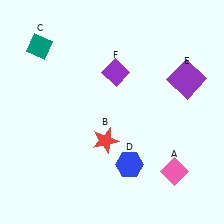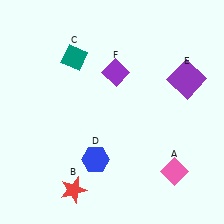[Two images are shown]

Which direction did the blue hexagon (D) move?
The blue hexagon (D) moved left.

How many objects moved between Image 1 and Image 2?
3 objects moved between the two images.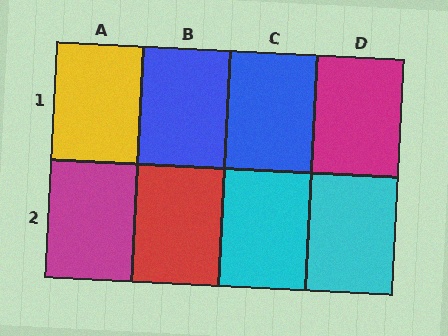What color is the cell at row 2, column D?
Cyan.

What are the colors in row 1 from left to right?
Yellow, blue, blue, magenta.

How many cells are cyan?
2 cells are cyan.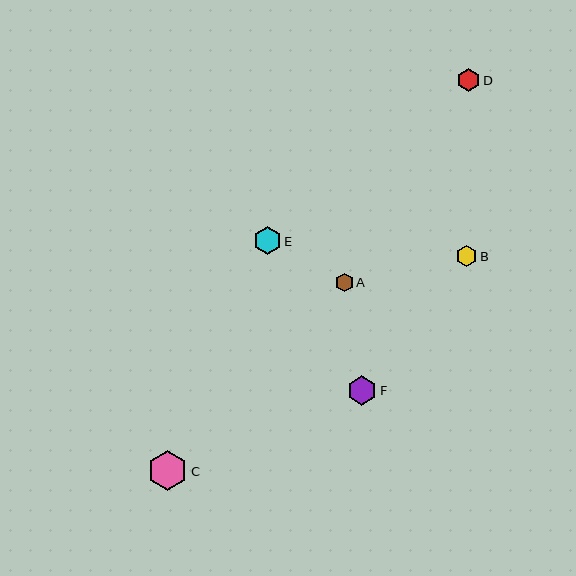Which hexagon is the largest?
Hexagon C is the largest with a size of approximately 40 pixels.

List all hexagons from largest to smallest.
From largest to smallest: C, F, E, D, B, A.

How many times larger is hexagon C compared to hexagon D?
Hexagon C is approximately 1.8 times the size of hexagon D.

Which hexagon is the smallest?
Hexagon A is the smallest with a size of approximately 18 pixels.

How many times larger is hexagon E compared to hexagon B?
Hexagon E is approximately 1.3 times the size of hexagon B.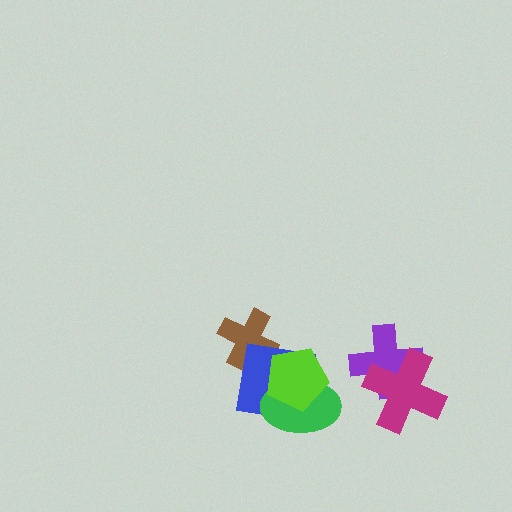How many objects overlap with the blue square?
3 objects overlap with the blue square.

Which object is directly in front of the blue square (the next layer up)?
The green ellipse is directly in front of the blue square.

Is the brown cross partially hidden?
Yes, it is partially covered by another shape.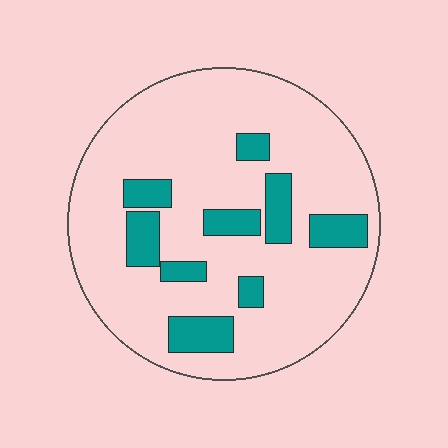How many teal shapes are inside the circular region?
9.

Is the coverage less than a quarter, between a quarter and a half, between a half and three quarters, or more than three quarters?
Less than a quarter.